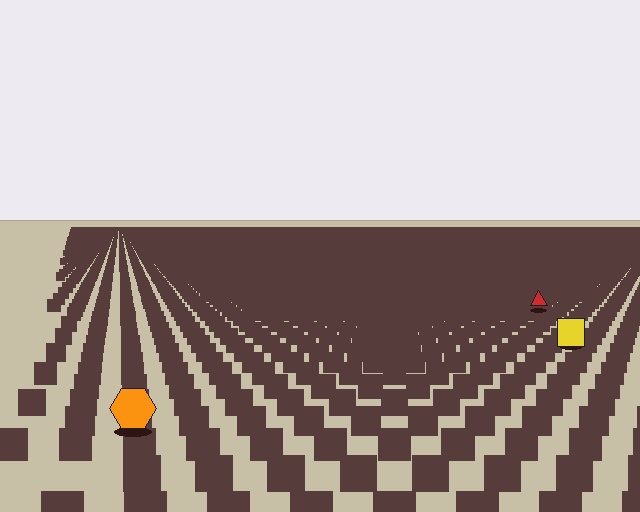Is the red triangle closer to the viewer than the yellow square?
No. The yellow square is closer — you can tell from the texture gradient: the ground texture is coarser near it.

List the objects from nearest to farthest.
From nearest to farthest: the orange hexagon, the yellow square, the red triangle.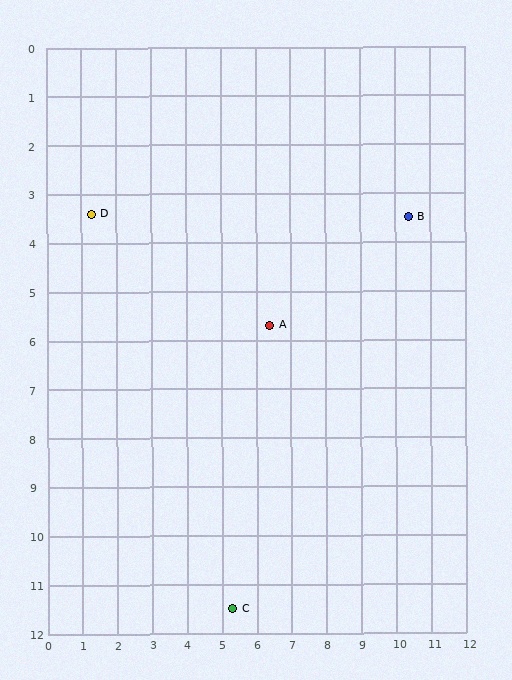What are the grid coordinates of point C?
Point C is at approximately (5.3, 11.5).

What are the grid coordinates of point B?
Point B is at approximately (10.4, 3.5).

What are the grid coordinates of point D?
Point D is at approximately (1.3, 3.4).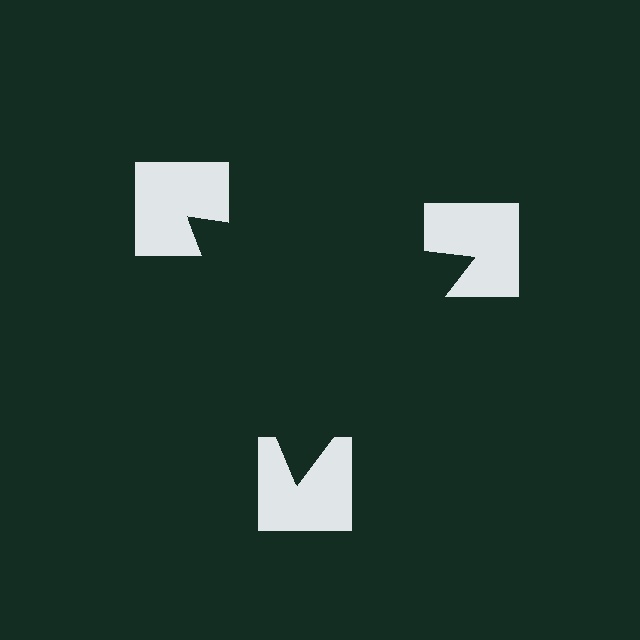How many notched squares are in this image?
There are 3 — one at each vertex of the illusory triangle.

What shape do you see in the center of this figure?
An illusory triangle — its edges are inferred from the aligned wedge cuts in the notched squares, not physically drawn.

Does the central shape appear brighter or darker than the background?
It typically appears slightly darker than the background, even though no actual brightness change is drawn.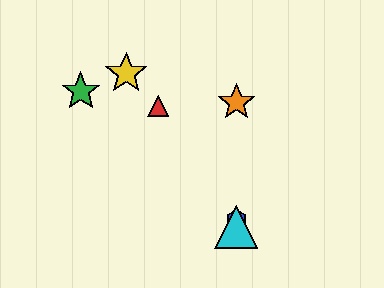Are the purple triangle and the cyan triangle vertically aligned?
Yes, both are at x≈236.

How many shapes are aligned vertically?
4 shapes (the blue hexagon, the purple triangle, the orange star, the cyan triangle) are aligned vertically.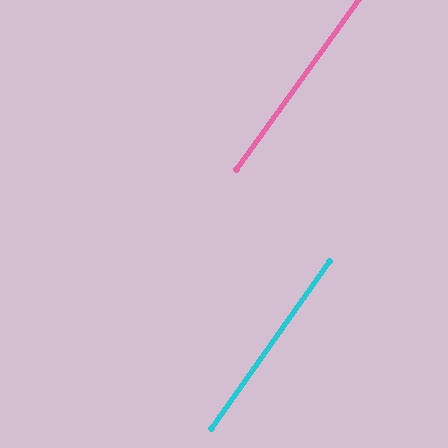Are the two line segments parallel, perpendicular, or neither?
Parallel — their directions differ by only 0.3°.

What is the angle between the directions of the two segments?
Approximately 0 degrees.